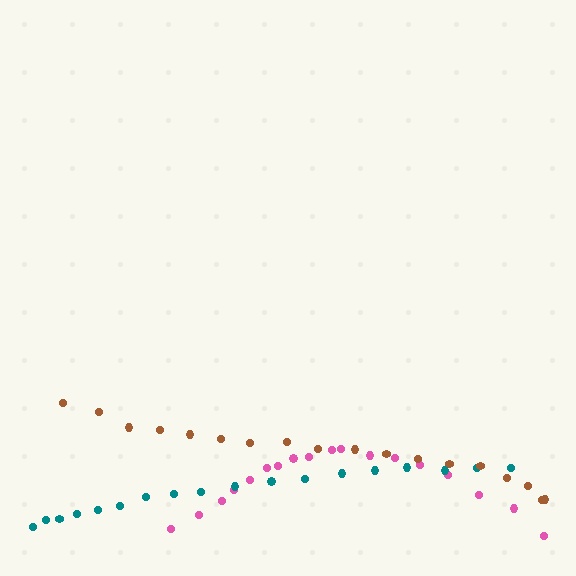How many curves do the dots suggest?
There are 3 distinct paths.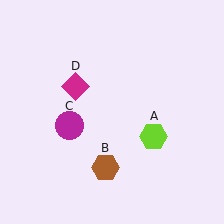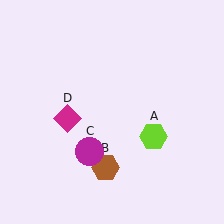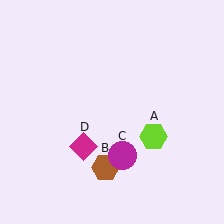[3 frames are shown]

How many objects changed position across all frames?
2 objects changed position: magenta circle (object C), magenta diamond (object D).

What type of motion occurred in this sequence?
The magenta circle (object C), magenta diamond (object D) rotated counterclockwise around the center of the scene.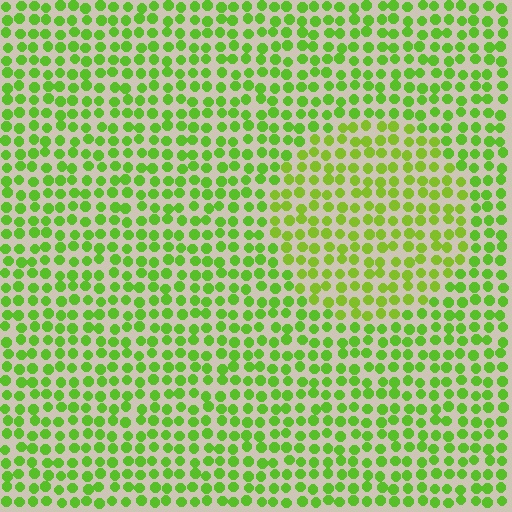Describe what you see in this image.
The image is filled with small lime elements in a uniform arrangement. A circle-shaped region is visible where the elements are tinted to a slightly different hue, forming a subtle color boundary.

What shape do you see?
I see a circle.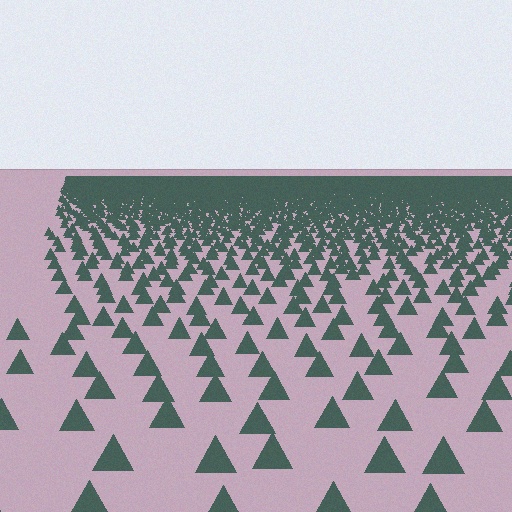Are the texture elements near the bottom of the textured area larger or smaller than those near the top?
Larger. Near the bottom, elements are closer to the viewer and appear at a bigger on-screen size.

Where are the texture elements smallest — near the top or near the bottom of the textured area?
Near the top.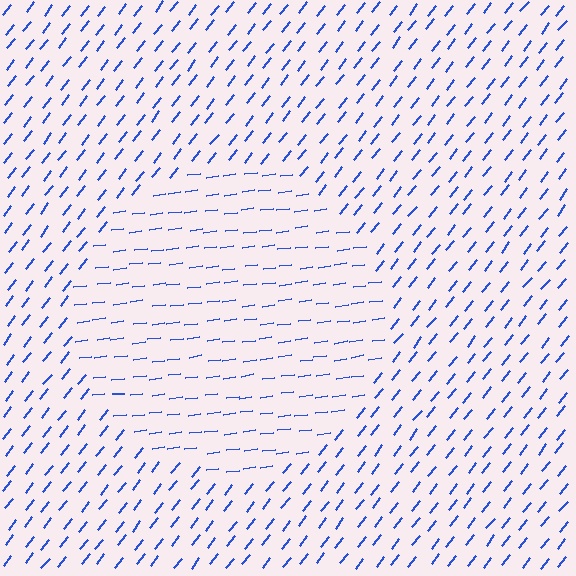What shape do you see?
I see a circle.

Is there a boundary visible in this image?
Yes, there is a texture boundary formed by a change in line orientation.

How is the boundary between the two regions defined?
The boundary is defined purely by a change in line orientation (approximately 45 degrees difference). All lines are the same color and thickness.